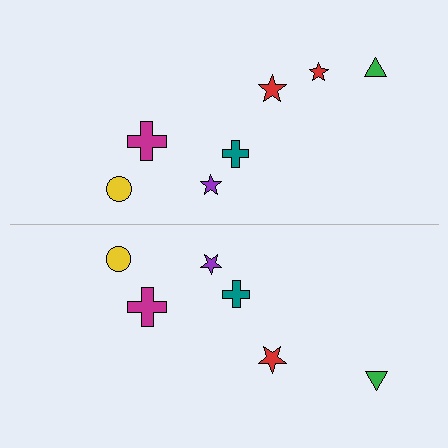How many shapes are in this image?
There are 13 shapes in this image.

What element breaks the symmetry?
A red star is missing from the bottom side.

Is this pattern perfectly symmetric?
No, the pattern is not perfectly symmetric. A red star is missing from the bottom side.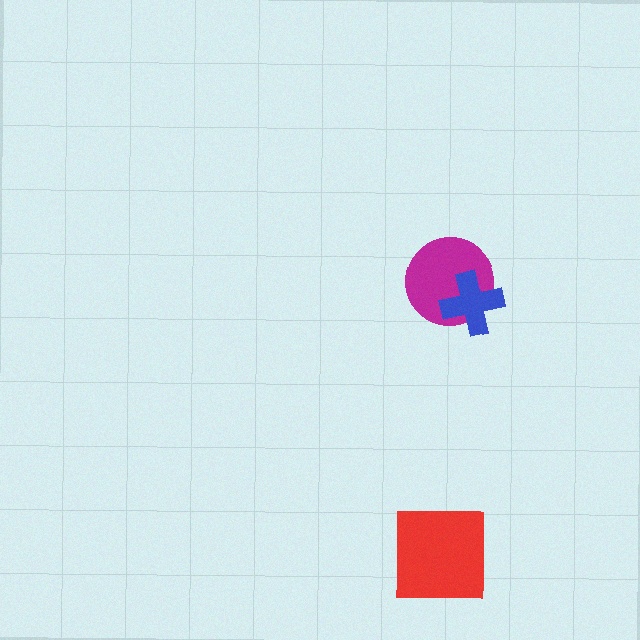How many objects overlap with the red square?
0 objects overlap with the red square.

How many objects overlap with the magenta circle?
1 object overlaps with the magenta circle.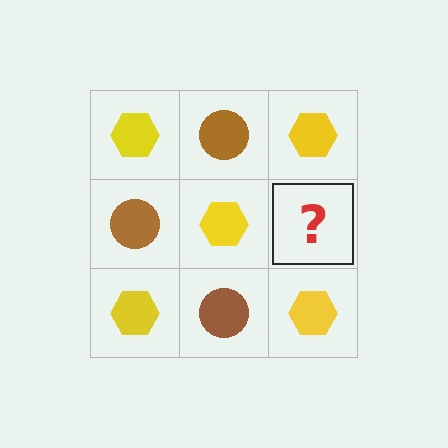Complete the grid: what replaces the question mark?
The question mark should be replaced with a brown circle.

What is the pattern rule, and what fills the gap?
The rule is that it alternates yellow hexagon and brown circle in a checkerboard pattern. The gap should be filled with a brown circle.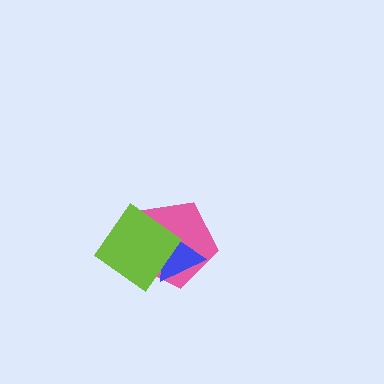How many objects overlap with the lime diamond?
2 objects overlap with the lime diamond.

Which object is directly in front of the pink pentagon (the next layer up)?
The blue triangle is directly in front of the pink pentagon.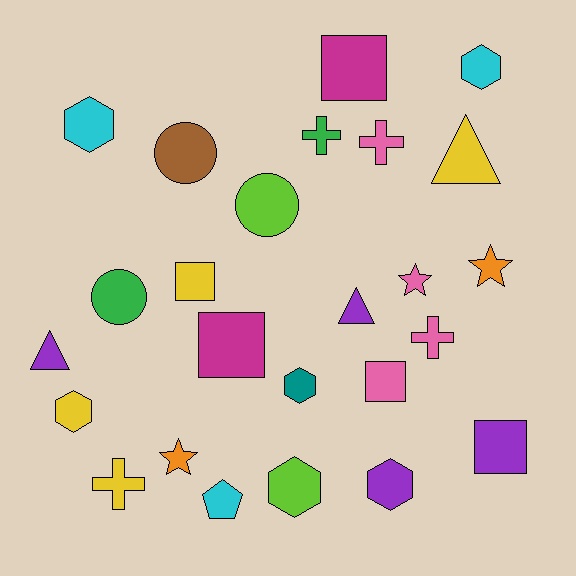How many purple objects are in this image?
There are 4 purple objects.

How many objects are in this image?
There are 25 objects.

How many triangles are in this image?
There are 3 triangles.